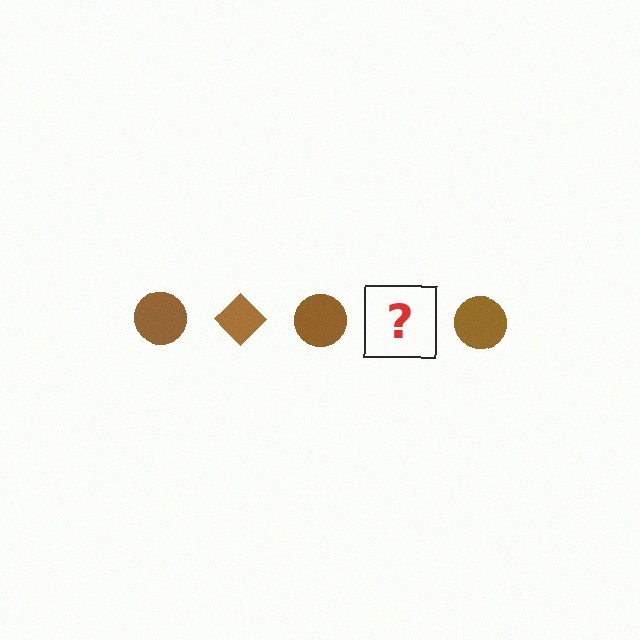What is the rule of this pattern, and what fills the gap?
The rule is that the pattern cycles through circle, diamond shapes in brown. The gap should be filled with a brown diamond.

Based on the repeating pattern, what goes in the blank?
The blank should be a brown diamond.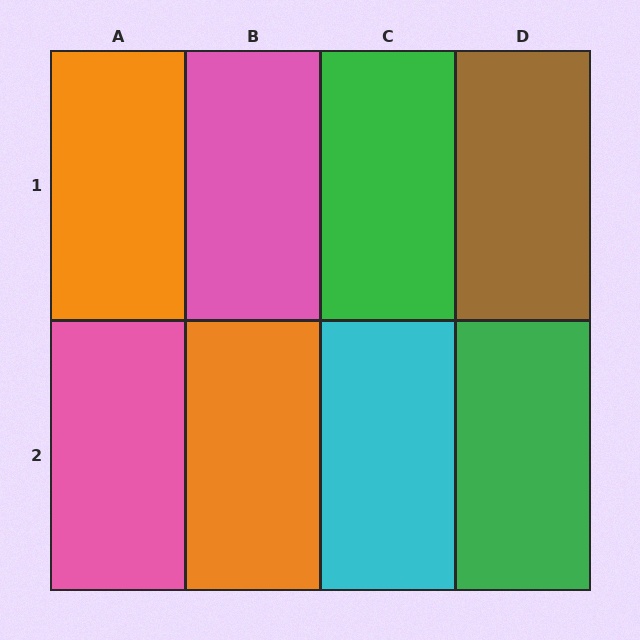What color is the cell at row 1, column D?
Brown.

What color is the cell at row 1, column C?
Green.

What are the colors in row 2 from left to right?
Pink, orange, cyan, green.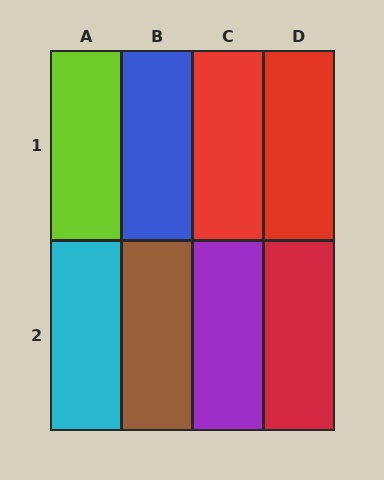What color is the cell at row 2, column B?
Brown.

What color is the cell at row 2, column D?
Red.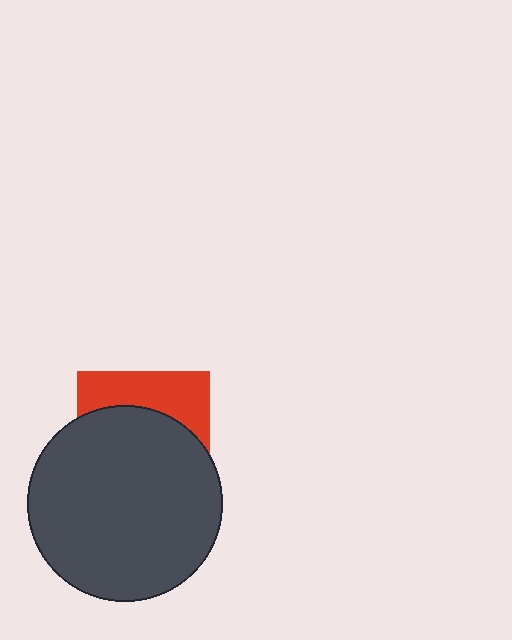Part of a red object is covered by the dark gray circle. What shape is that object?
It is a square.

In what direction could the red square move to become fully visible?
The red square could move up. That would shift it out from behind the dark gray circle entirely.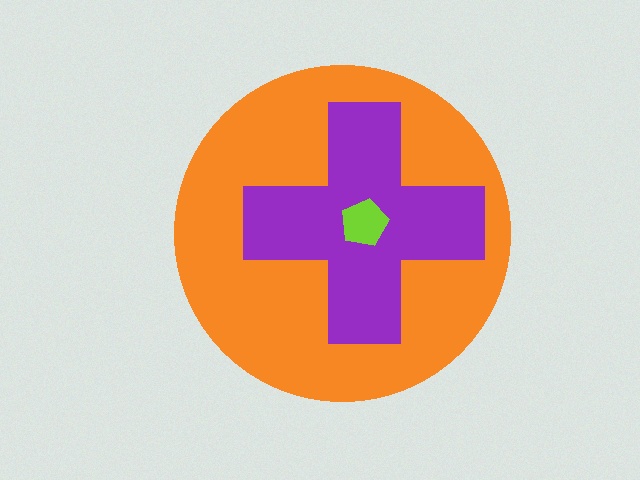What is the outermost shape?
The orange circle.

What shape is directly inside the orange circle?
The purple cross.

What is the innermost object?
The lime pentagon.